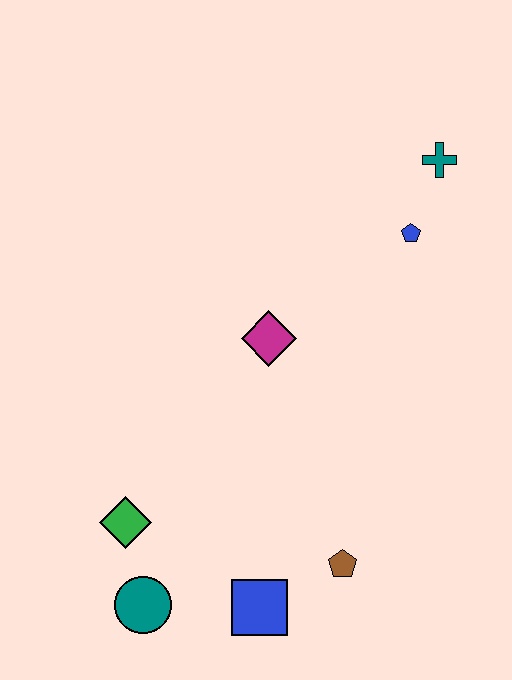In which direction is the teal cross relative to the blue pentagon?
The teal cross is above the blue pentagon.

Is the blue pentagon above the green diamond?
Yes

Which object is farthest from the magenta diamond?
The teal circle is farthest from the magenta diamond.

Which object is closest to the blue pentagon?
The teal cross is closest to the blue pentagon.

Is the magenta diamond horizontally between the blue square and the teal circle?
No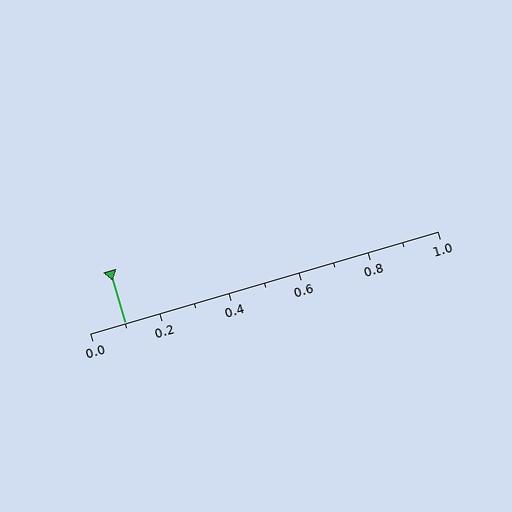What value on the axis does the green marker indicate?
The marker indicates approximately 0.1.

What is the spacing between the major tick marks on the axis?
The major ticks are spaced 0.2 apart.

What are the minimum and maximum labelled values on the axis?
The axis runs from 0.0 to 1.0.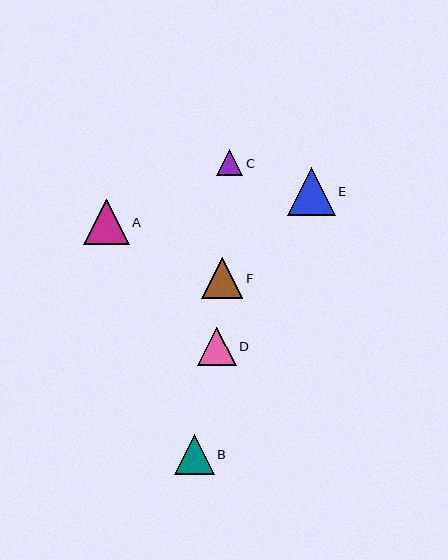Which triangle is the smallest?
Triangle C is the smallest with a size of approximately 26 pixels.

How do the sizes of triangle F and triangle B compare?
Triangle F and triangle B are approximately the same size.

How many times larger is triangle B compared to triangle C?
Triangle B is approximately 1.5 times the size of triangle C.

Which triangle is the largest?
Triangle E is the largest with a size of approximately 48 pixels.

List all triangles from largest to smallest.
From largest to smallest: E, A, F, B, D, C.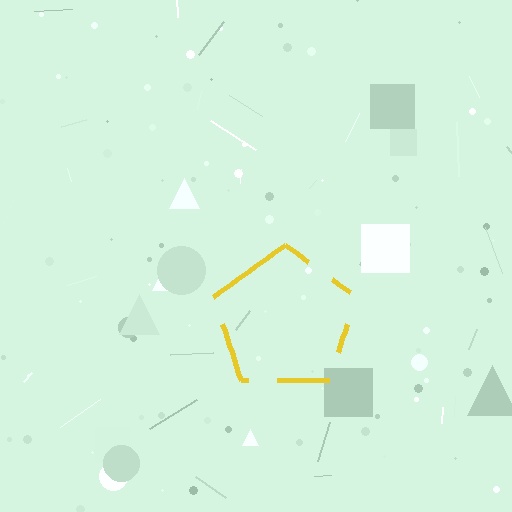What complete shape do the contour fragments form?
The contour fragments form a pentagon.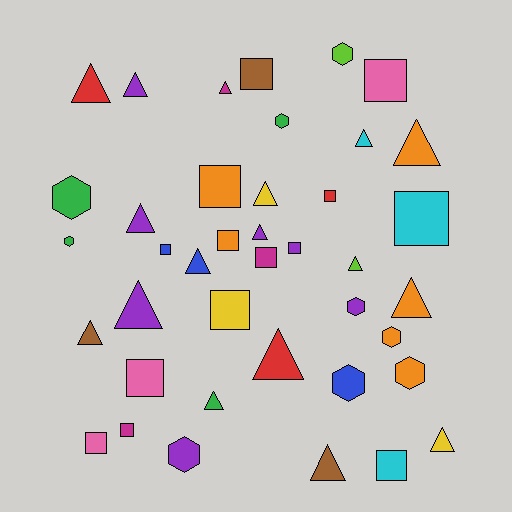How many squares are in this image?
There are 14 squares.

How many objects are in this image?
There are 40 objects.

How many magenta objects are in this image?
There are 3 magenta objects.